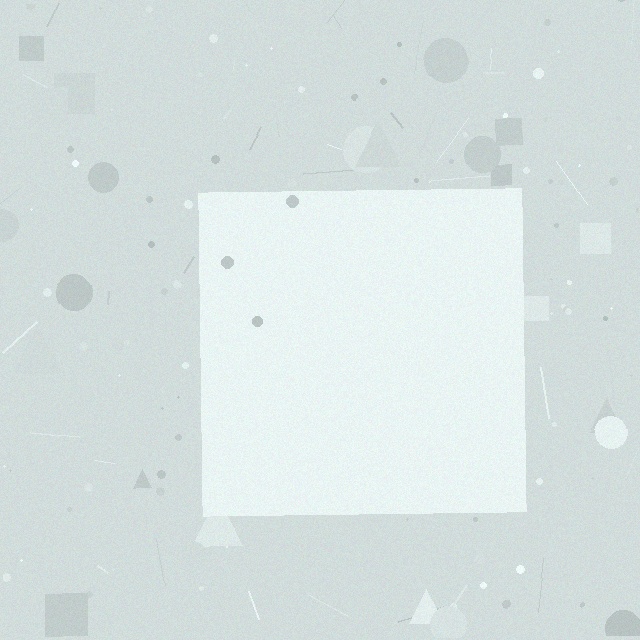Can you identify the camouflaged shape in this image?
The camouflaged shape is a square.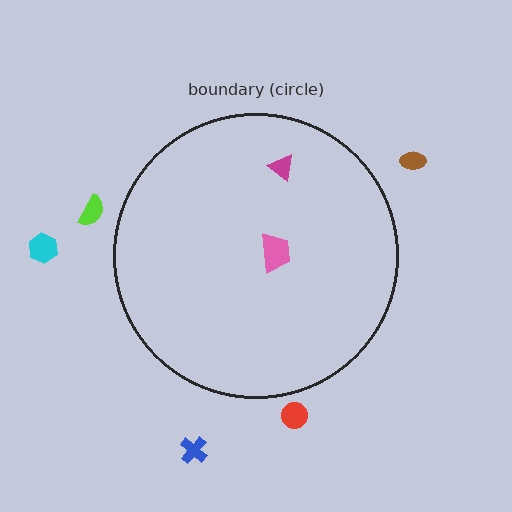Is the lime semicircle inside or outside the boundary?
Outside.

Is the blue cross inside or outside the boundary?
Outside.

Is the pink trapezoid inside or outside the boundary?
Inside.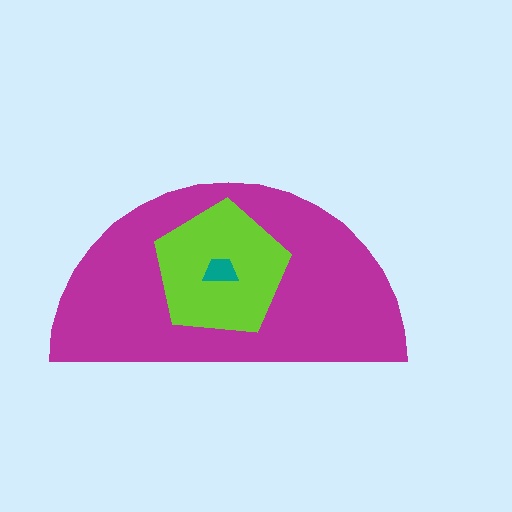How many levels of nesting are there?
3.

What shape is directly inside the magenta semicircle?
The lime pentagon.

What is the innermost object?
The teal trapezoid.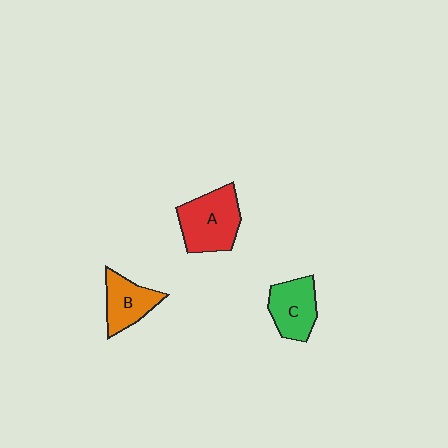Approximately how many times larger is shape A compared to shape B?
Approximately 1.4 times.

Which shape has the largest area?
Shape A (red).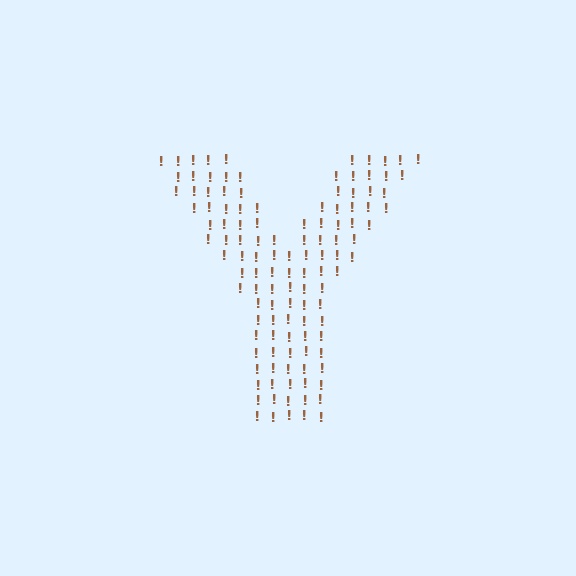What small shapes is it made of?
It is made of small exclamation marks.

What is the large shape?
The large shape is the letter Y.